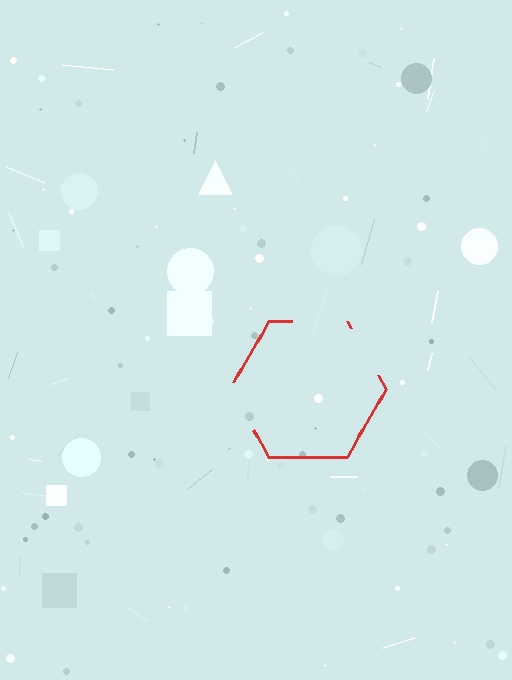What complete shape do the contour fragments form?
The contour fragments form a hexagon.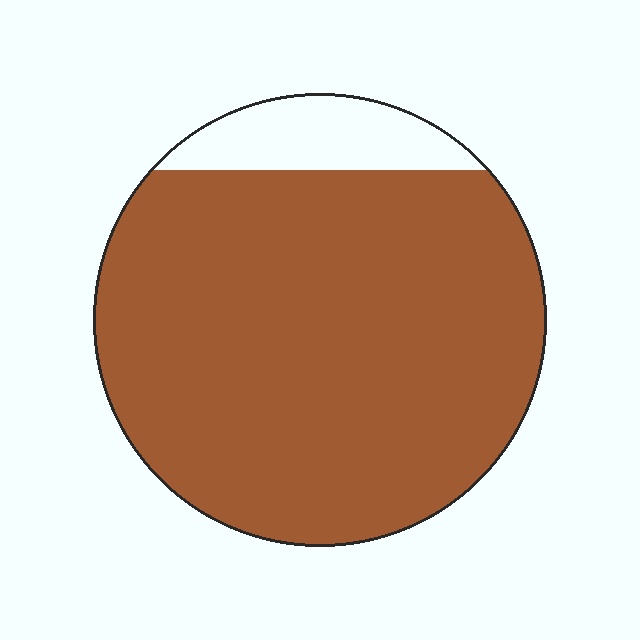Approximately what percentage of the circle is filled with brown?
Approximately 90%.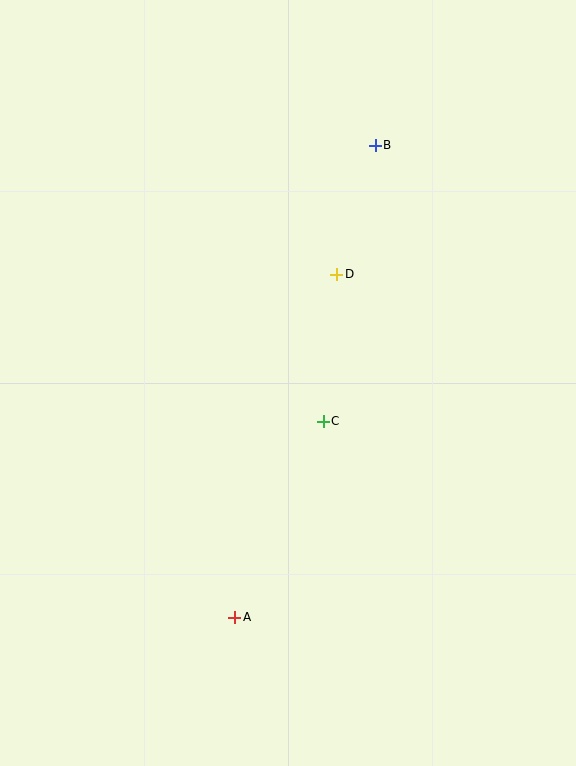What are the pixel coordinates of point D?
Point D is at (337, 274).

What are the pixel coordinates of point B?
Point B is at (375, 145).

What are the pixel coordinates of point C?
Point C is at (323, 421).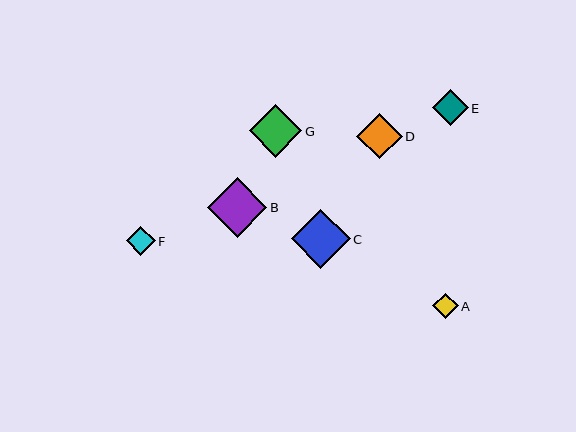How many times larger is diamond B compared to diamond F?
Diamond B is approximately 2.1 times the size of diamond F.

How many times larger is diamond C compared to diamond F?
Diamond C is approximately 2.0 times the size of diamond F.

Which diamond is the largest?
Diamond B is the largest with a size of approximately 60 pixels.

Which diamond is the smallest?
Diamond A is the smallest with a size of approximately 26 pixels.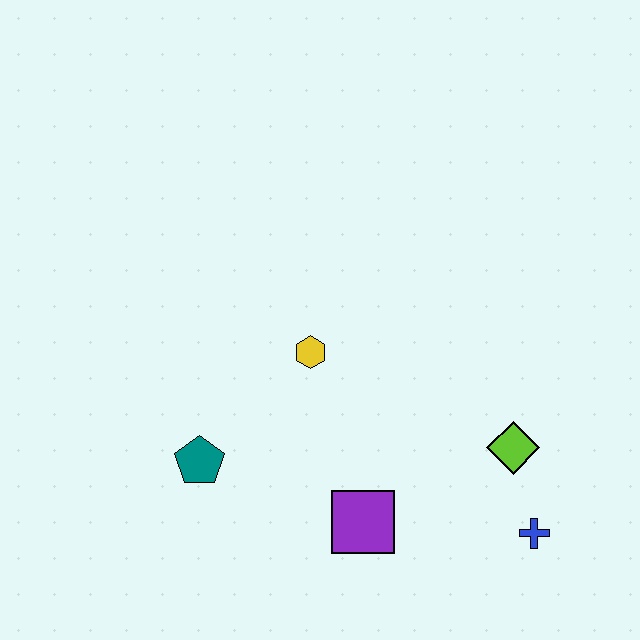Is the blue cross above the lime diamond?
No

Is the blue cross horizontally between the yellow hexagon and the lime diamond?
No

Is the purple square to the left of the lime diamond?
Yes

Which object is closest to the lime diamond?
The blue cross is closest to the lime diamond.